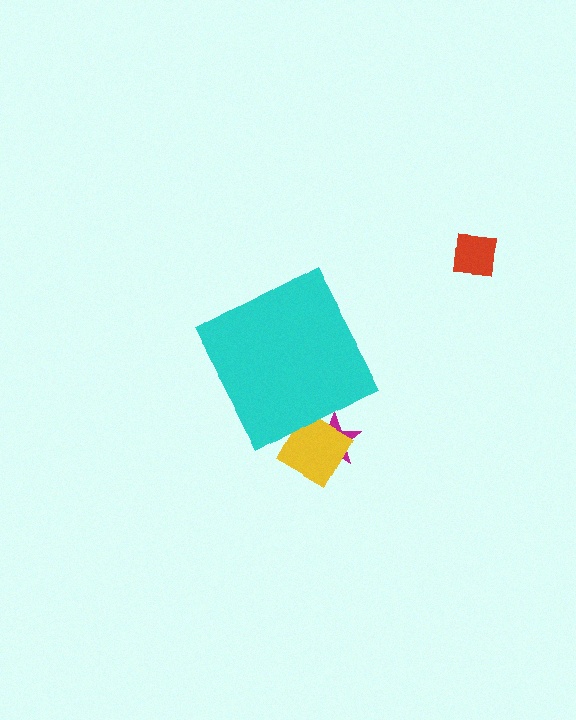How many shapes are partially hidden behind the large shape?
2 shapes are partially hidden.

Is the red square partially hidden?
No, the red square is fully visible.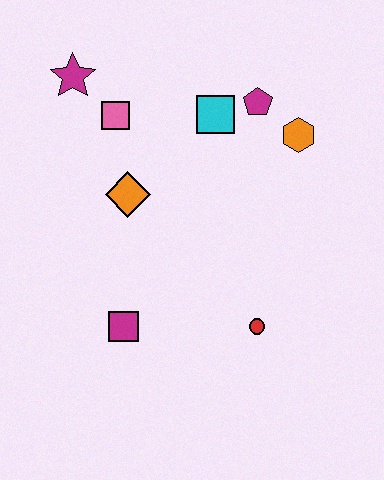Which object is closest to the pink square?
The magenta star is closest to the pink square.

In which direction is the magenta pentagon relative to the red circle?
The magenta pentagon is above the red circle.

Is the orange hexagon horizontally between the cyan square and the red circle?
No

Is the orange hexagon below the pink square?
Yes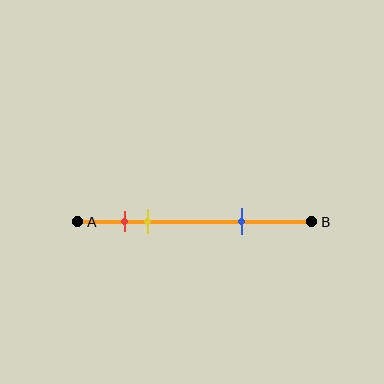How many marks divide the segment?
There are 3 marks dividing the segment.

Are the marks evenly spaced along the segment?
No, the marks are not evenly spaced.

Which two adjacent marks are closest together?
The red and yellow marks are the closest adjacent pair.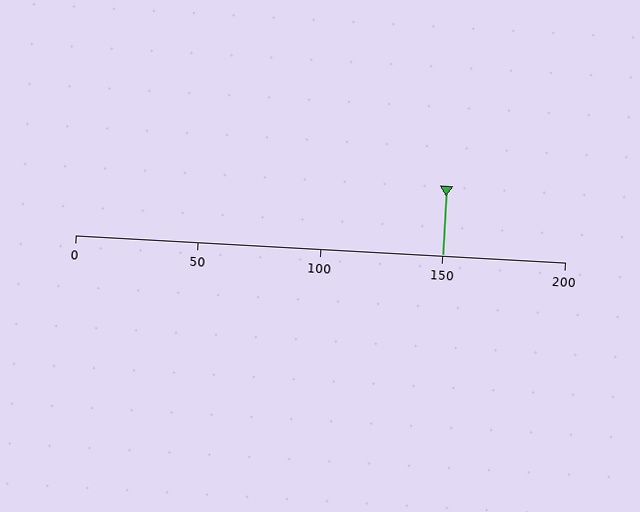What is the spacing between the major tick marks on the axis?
The major ticks are spaced 50 apart.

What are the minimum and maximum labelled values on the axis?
The axis runs from 0 to 200.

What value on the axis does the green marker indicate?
The marker indicates approximately 150.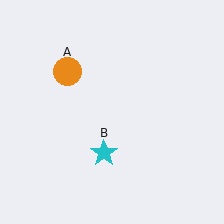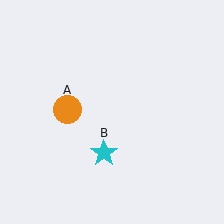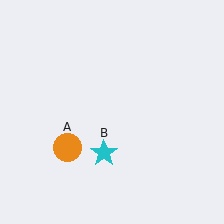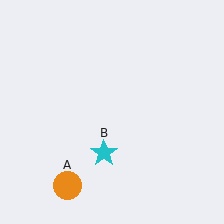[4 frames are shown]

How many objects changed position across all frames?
1 object changed position: orange circle (object A).